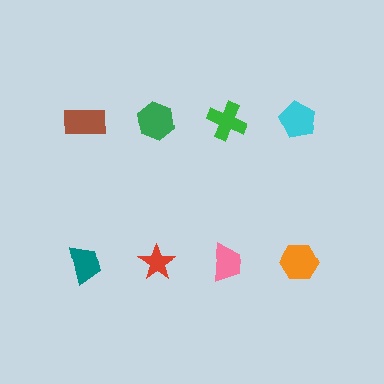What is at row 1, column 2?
A green hexagon.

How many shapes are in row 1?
4 shapes.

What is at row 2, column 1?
A teal trapezoid.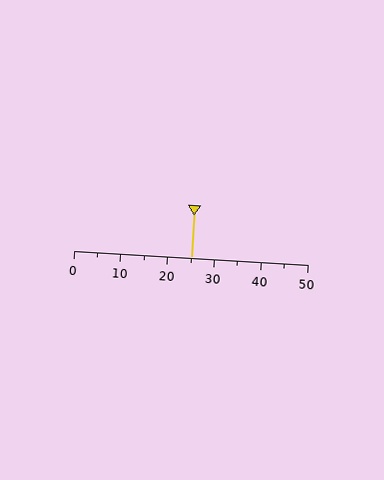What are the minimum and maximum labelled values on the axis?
The axis runs from 0 to 50.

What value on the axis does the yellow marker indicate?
The marker indicates approximately 25.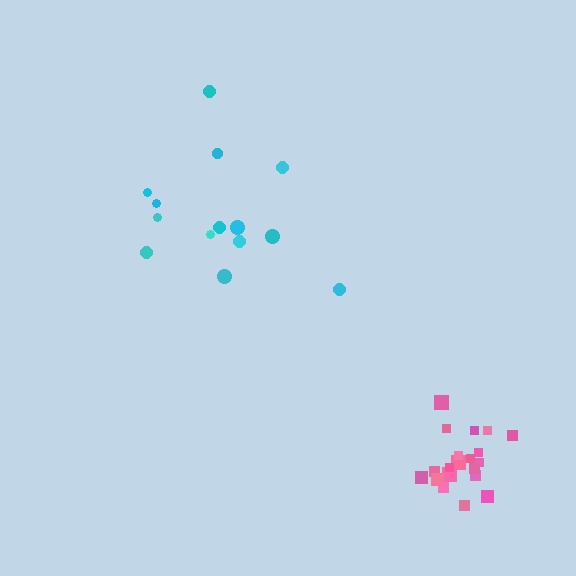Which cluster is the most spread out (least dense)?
Cyan.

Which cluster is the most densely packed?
Pink.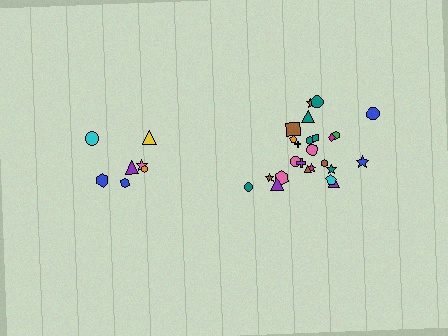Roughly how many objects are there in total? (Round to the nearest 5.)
Roughly 30 objects in total.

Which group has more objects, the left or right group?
The right group.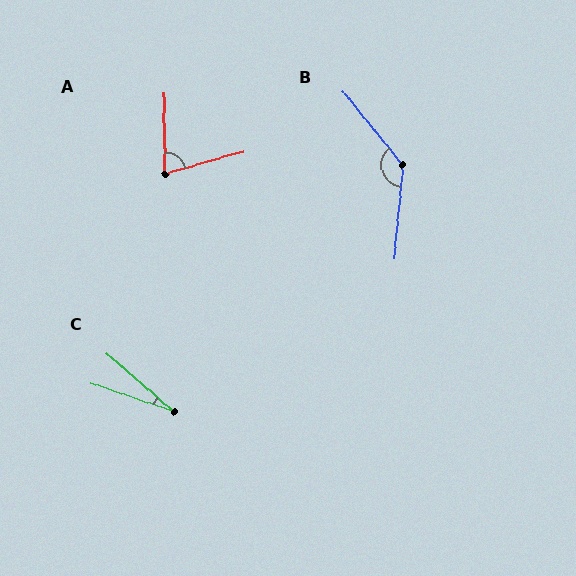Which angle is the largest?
B, at approximately 136 degrees.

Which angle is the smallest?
C, at approximately 22 degrees.